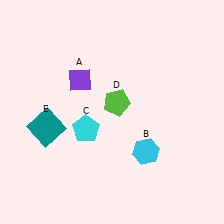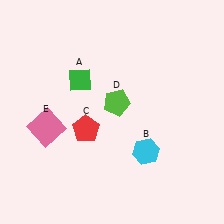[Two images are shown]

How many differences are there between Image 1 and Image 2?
There are 3 differences between the two images.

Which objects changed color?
A changed from purple to green. C changed from cyan to red. E changed from teal to pink.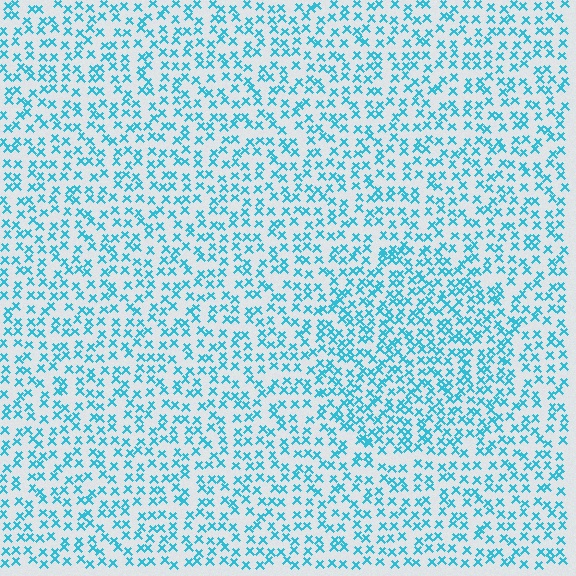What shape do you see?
I see a circle.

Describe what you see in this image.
The image contains small cyan elements arranged at two different densities. A circle-shaped region is visible where the elements are more densely packed than the surrounding area.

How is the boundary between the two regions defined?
The boundary is defined by a change in element density (approximately 1.5x ratio). All elements are the same color, size, and shape.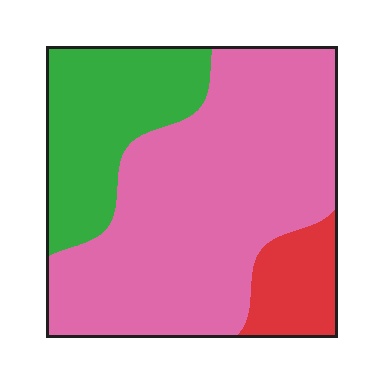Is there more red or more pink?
Pink.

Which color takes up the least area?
Red, at roughly 10%.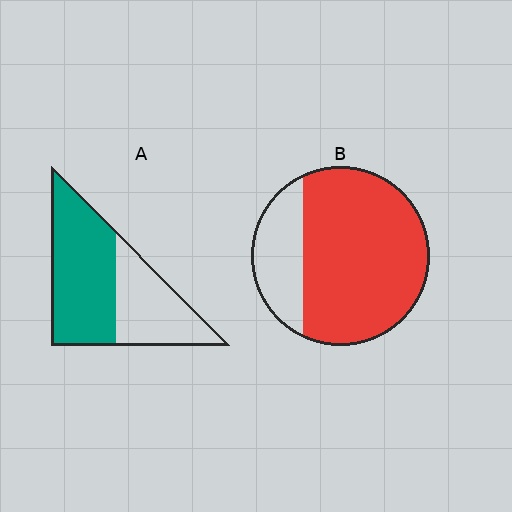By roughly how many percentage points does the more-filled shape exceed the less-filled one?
By roughly 15 percentage points (B over A).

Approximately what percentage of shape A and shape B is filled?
A is approximately 60% and B is approximately 75%.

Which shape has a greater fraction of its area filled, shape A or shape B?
Shape B.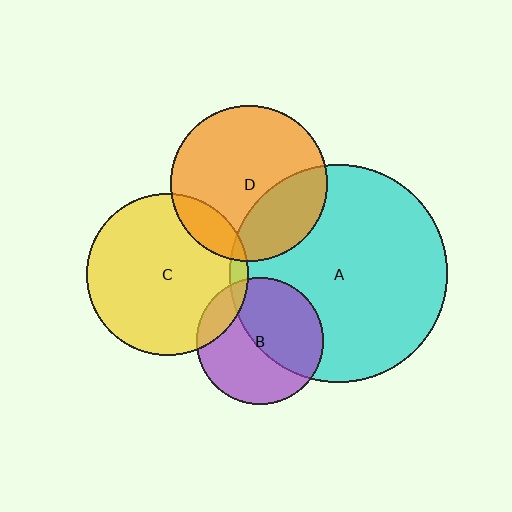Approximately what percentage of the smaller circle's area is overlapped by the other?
Approximately 15%.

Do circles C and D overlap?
Yes.